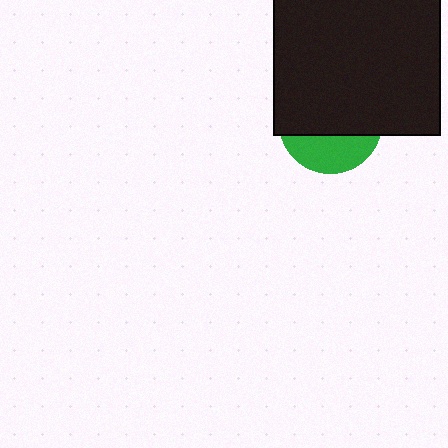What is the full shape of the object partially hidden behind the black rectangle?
The partially hidden object is a green circle.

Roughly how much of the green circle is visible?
A small part of it is visible (roughly 35%).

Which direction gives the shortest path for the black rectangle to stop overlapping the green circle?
Moving up gives the shortest separation.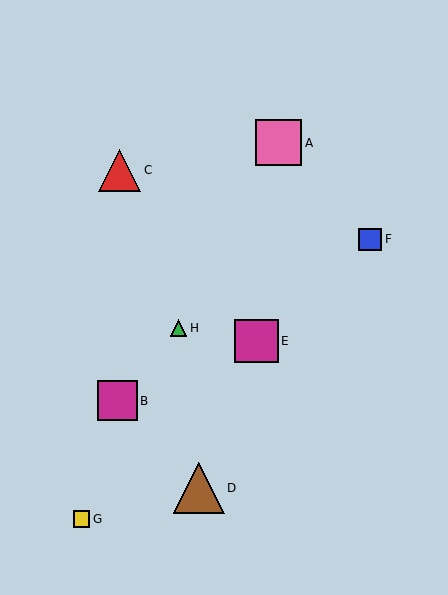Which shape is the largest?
The brown triangle (labeled D) is the largest.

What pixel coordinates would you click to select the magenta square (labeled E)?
Click at (256, 341) to select the magenta square E.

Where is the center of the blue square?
The center of the blue square is at (370, 239).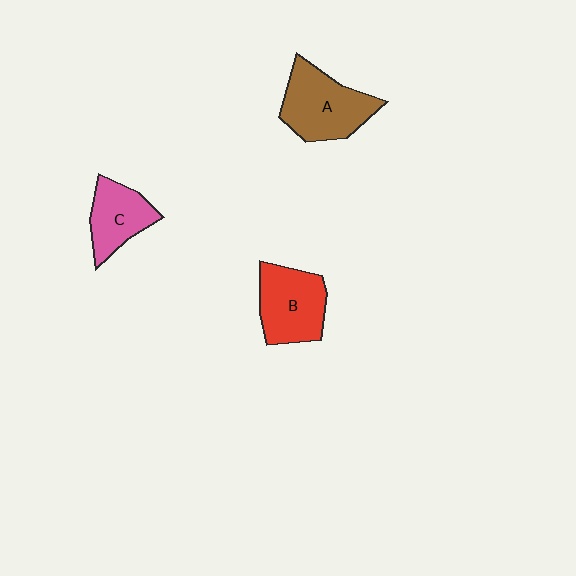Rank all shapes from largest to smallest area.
From largest to smallest: A (brown), B (red), C (pink).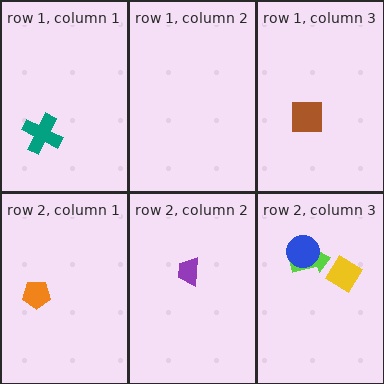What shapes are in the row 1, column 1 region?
The teal cross.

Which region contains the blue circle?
The row 2, column 3 region.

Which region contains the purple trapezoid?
The row 2, column 2 region.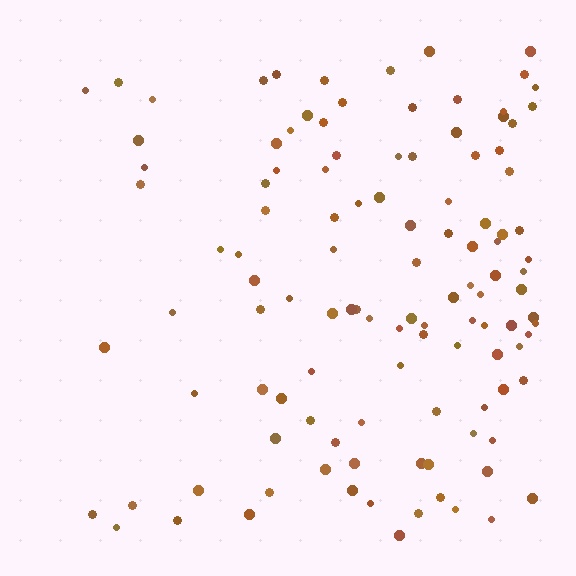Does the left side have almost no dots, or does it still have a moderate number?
Still a moderate number, just noticeably fewer than the right.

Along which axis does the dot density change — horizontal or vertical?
Horizontal.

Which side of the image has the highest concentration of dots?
The right.